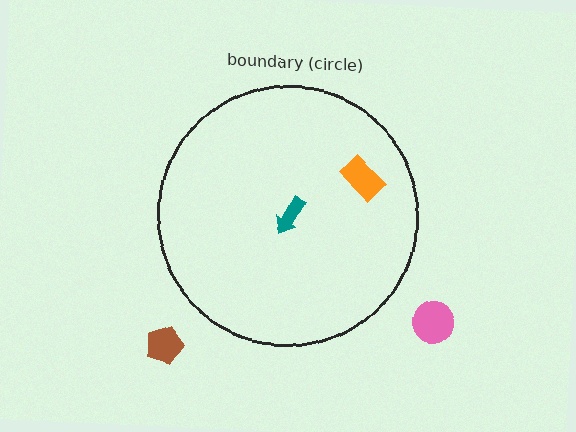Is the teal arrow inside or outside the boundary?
Inside.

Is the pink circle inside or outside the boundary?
Outside.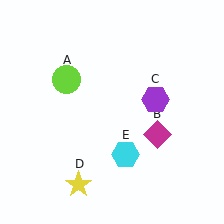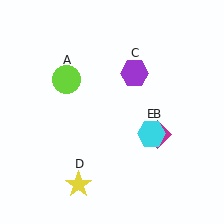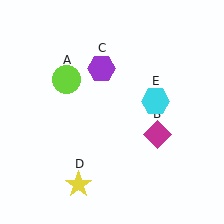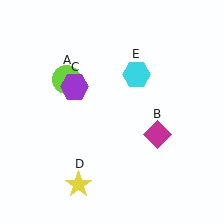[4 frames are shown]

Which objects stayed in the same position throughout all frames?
Lime circle (object A) and magenta diamond (object B) and yellow star (object D) remained stationary.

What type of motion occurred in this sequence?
The purple hexagon (object C), cyan hexagon (object E) rotated counterclockwise around the center of the scene.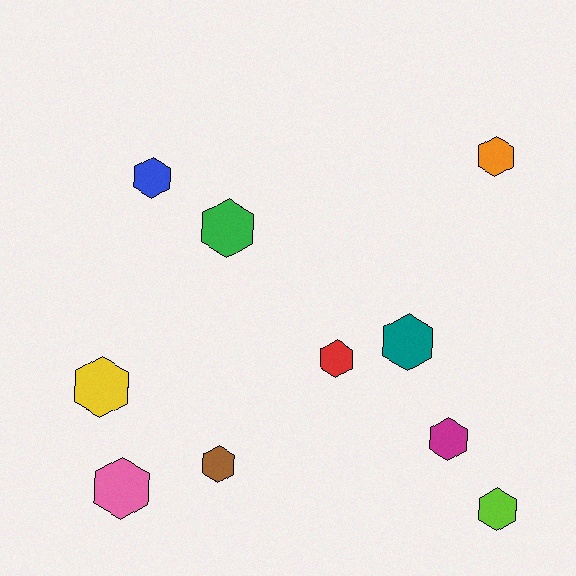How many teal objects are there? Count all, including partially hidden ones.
There is 1 teal object.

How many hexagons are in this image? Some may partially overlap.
There are 10 hexagons.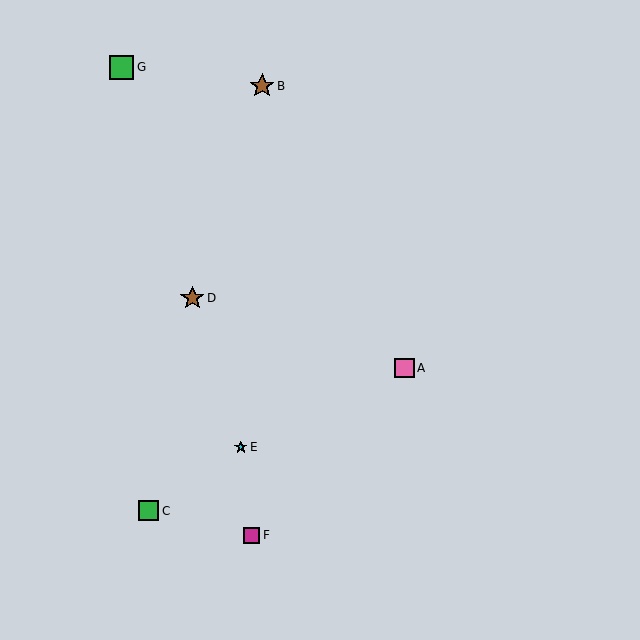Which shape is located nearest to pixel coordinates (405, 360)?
The pink square (labeled A) at (405, 368) is nearest to that location.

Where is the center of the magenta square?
The center of the magenta square is at (252, 535).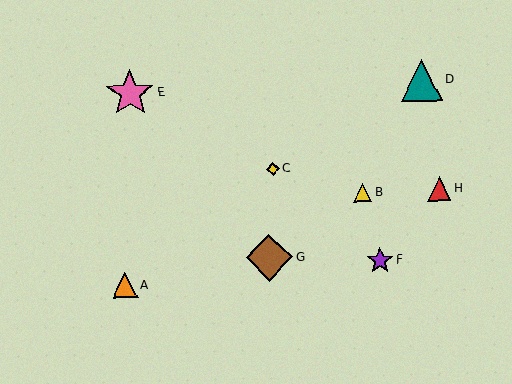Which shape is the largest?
The pink star (labeled E) is the largest.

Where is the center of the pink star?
The center of the pink star is at (130, 93).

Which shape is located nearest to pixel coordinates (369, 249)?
The purple star (labeled F) at (380, 260) is nearest to that location.